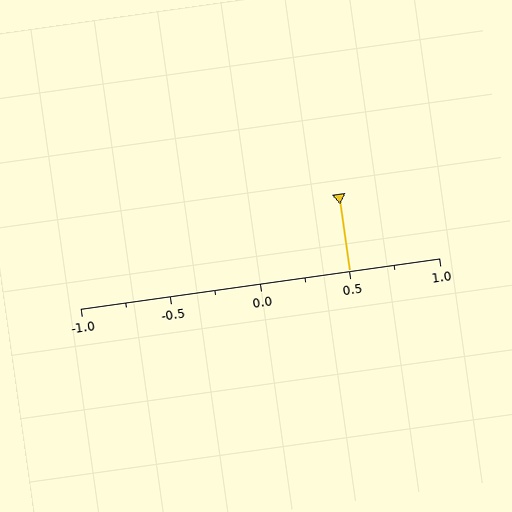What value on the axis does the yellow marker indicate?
The marker indicates approximately 0.5.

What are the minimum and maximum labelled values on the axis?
The axis runs from -1.0 to 1.0.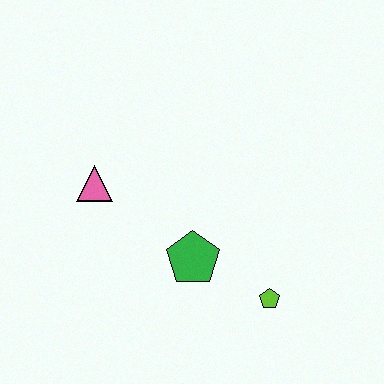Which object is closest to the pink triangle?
The green pentagon is closest to the pink triangle.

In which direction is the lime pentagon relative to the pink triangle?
The lime pentagon is to the right of the pink triangle.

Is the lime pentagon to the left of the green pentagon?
No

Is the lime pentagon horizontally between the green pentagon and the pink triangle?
No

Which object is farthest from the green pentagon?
The pink triangle is farthest from the green pentagon.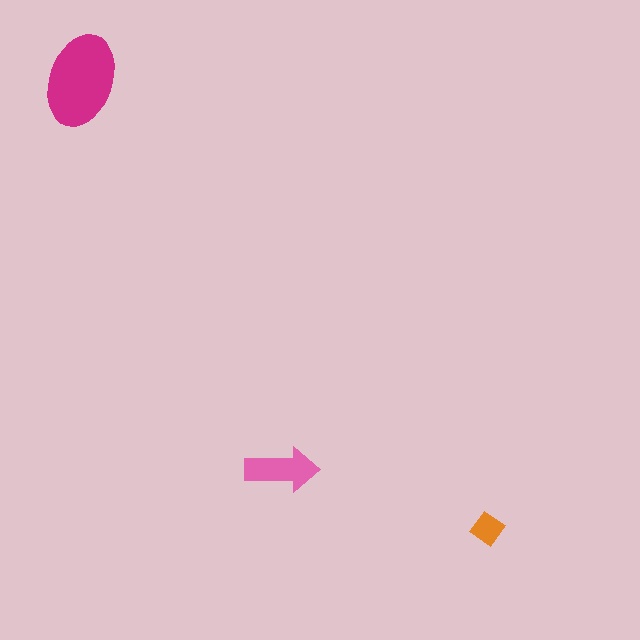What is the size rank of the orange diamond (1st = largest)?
3rd.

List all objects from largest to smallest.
The magenta ellipse, the pink arrow, the orange diamond.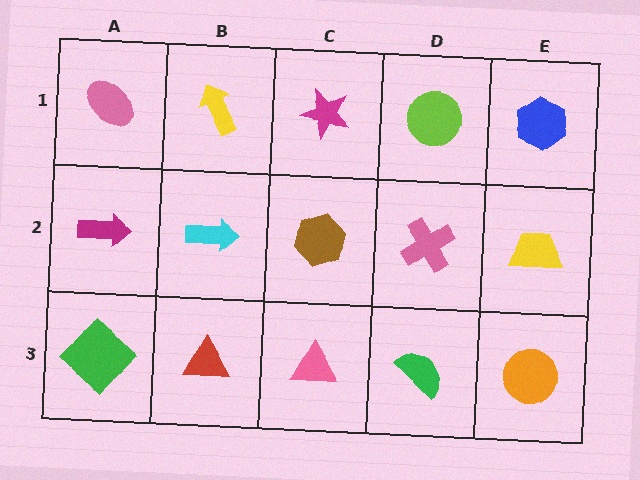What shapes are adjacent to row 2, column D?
A lime circle (row 1, column D), a green semicircle (row 3, column D), a brown hexagon (row 2, column C), a yellow trapezoid (row 2, column E).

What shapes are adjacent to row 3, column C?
A brown hexagon (row 2, column C), a red triangle (row 3, column B), a green semicircle (row 3, column D).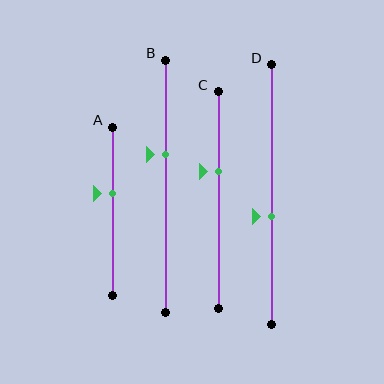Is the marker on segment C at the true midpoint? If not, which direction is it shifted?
No, the marker on segment C is shifted upward by about 13% of the segment length.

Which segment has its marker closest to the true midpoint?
Segment D has its marker closest to the true midpoint.